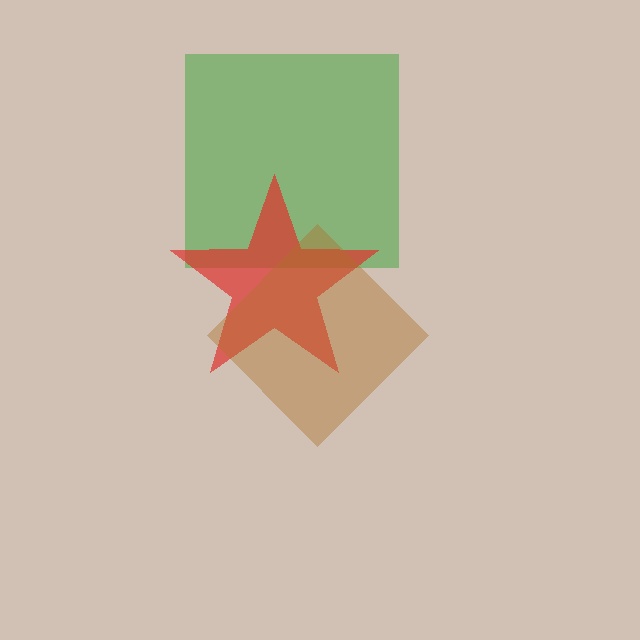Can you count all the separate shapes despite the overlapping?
Yes, there are 3 separate shapes.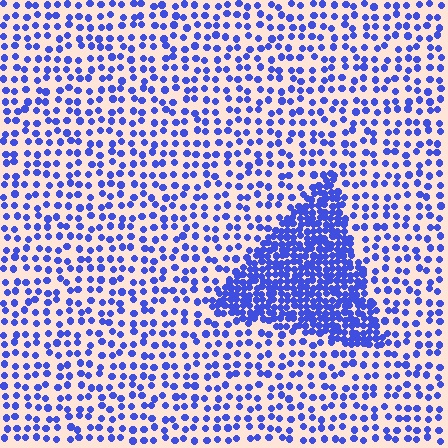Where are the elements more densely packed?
The elements are more densely packed inside the triangle boundary.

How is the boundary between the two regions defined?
The boundary is defined by a change in element density (approximately 2.8x ratio). All elements are the same color, size, and shape.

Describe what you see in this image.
The image contains small blue elements arranged at two different densities. A triangle-shaped region is visible where the elements are more densely packed than the surrounding area.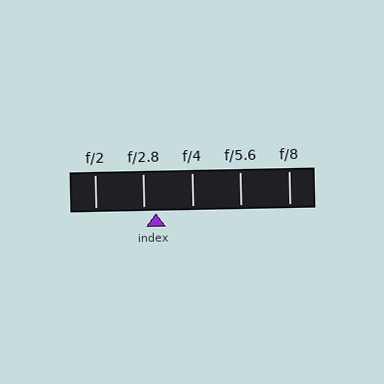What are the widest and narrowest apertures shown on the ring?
The widest aperture shown is f/2 and the narrowest is f/8.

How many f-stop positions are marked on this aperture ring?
There are 5 f-stop positions marked.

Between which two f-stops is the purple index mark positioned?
The index mark is between f/2.8 and f/4.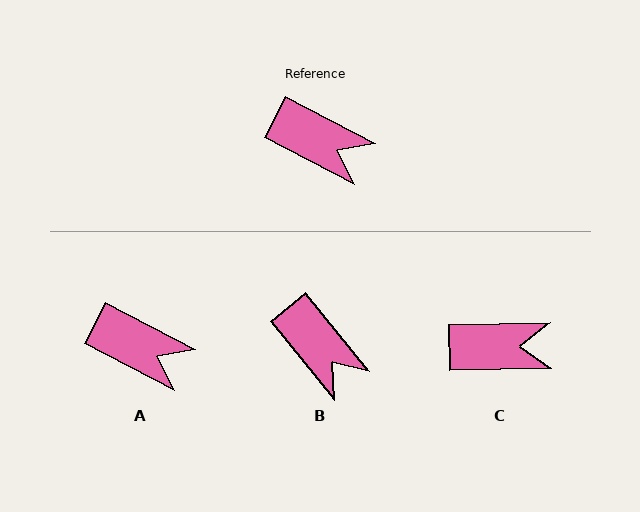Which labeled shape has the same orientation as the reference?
A.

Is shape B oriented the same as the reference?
No, it is off by about 23 degrees.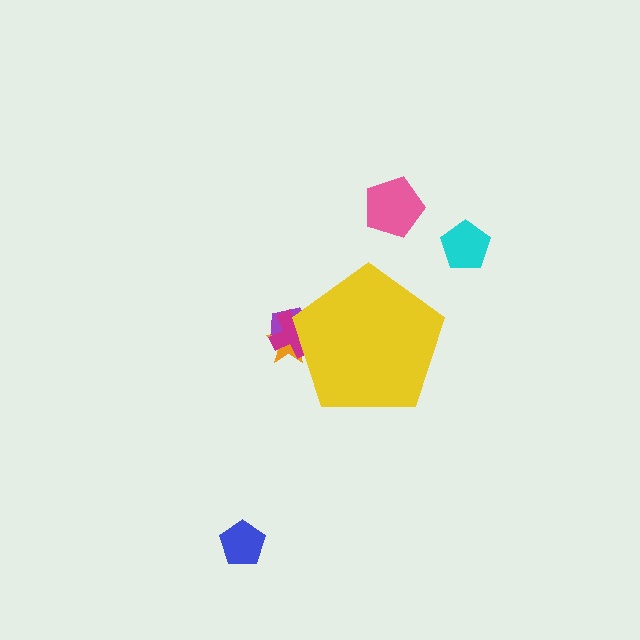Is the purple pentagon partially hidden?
Yes, the purple pentagon is partially hidden behind the yellow pentagon.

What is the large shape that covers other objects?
A yellow pentagon.